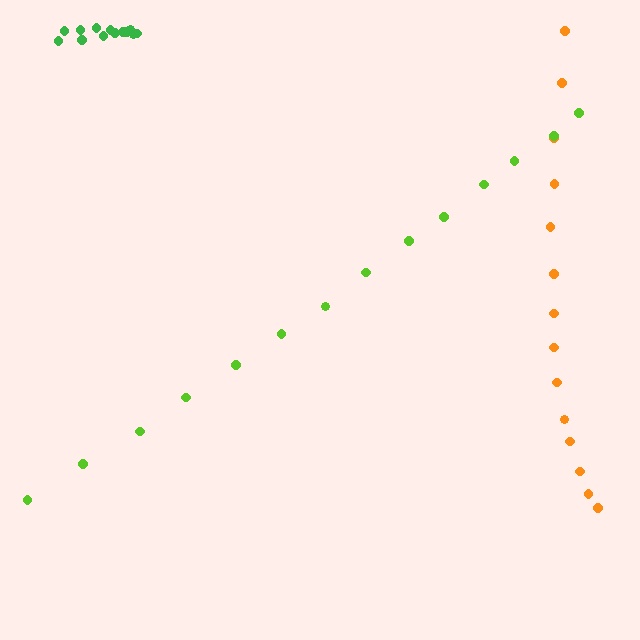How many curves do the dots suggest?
There are 3 distinct paths.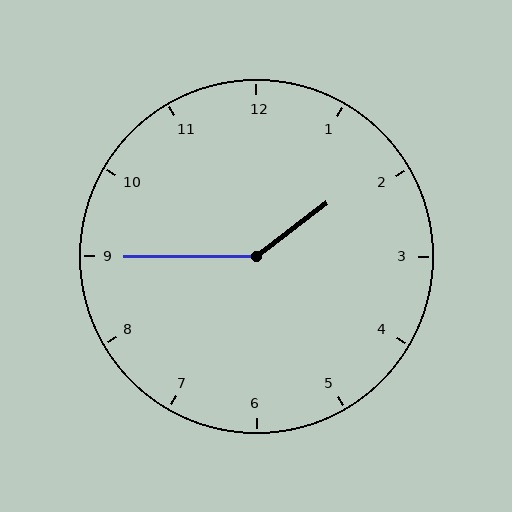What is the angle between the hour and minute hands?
Approximately 142 degrees.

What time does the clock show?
1:45.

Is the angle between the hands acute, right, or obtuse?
It is obtuse.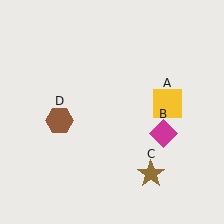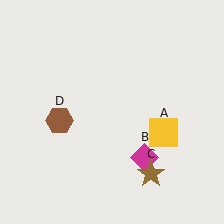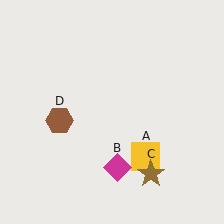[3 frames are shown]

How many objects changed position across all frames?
2 objects changed position: yellow square (object A), magenta diamond (object B).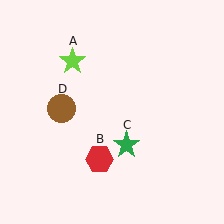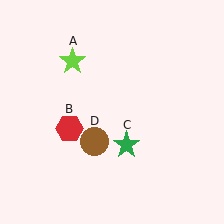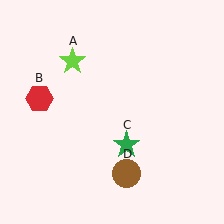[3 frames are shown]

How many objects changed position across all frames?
2 objects changed position: red hexagon (object B), brown circle (object D).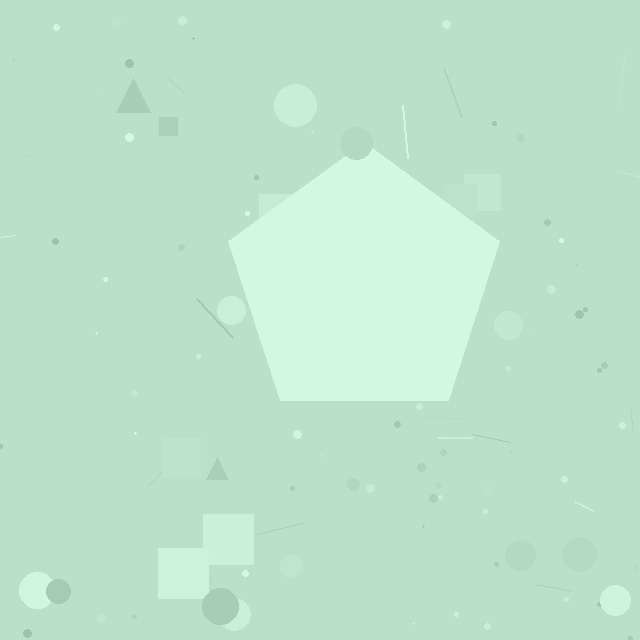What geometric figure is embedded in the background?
A pentagon is embedded in the background.